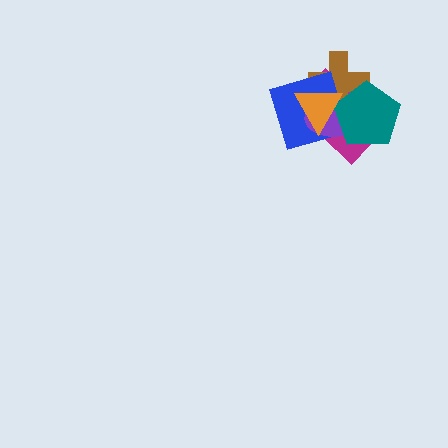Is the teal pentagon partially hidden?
Yes, it is partially covered by another shape.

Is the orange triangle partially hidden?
No, no other shape covers it.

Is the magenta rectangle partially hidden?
Yes, it is partially covered by another shape.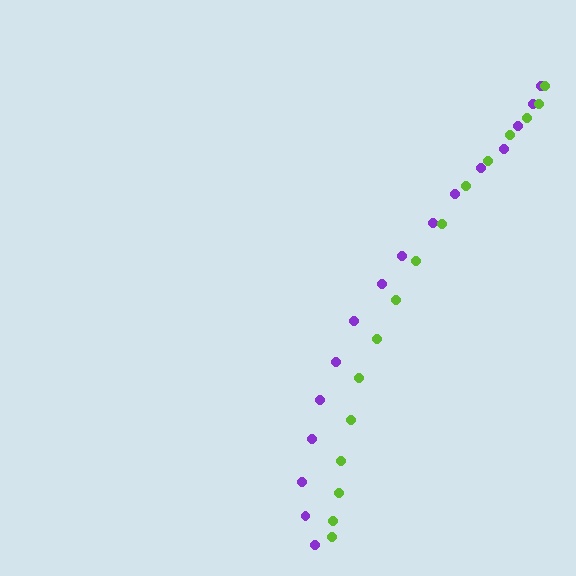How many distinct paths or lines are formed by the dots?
There are 2 distinct paths.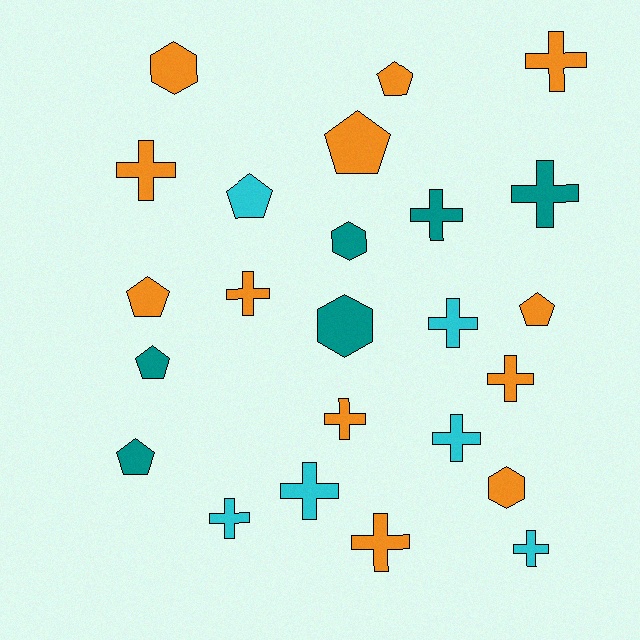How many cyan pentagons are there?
There is 1 cyan pentagon.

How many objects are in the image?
There are 24 objects.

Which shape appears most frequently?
Cross, with 13 objects.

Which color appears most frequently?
Orange, with 12 objects.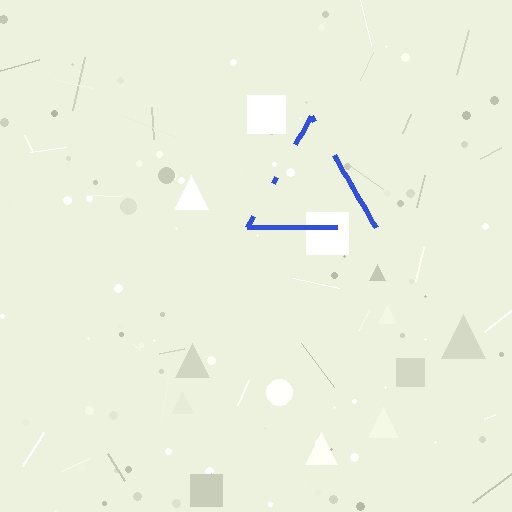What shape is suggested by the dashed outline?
The dashed outline suggests a triangle.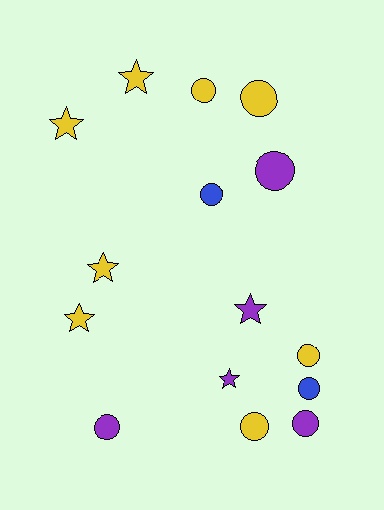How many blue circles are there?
There are 2 blue circles.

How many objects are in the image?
There are 15 objects.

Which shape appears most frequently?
Circle, with 9 objects.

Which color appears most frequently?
Yellow, with 8 objects.